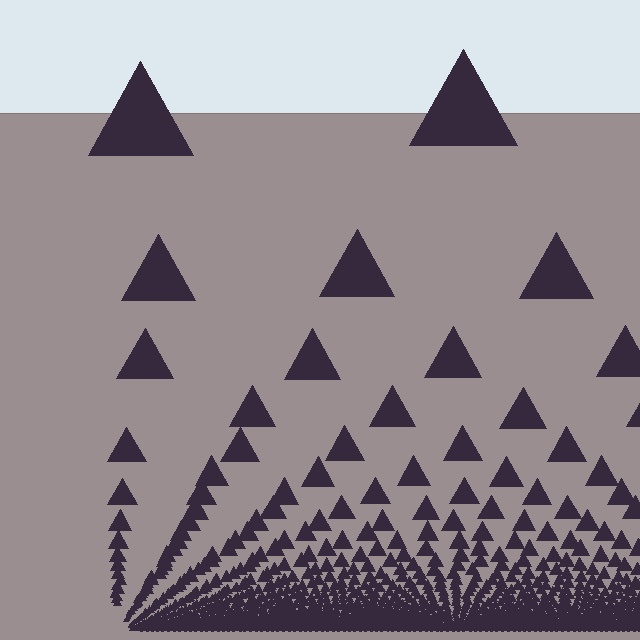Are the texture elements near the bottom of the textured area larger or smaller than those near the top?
Smaller. The gradient is inverted — elements near the bottom are smaller and denser.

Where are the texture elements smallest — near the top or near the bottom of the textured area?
Near the bottom.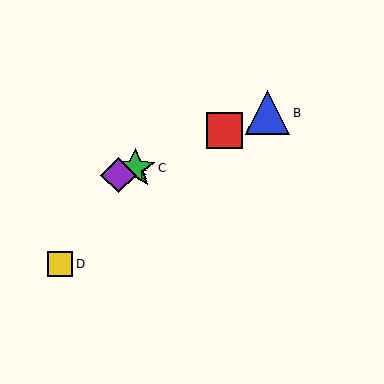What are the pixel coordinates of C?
Object C is at (135, 168).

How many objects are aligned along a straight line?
4 objects (A, B, C, E) are aligned along a straight line.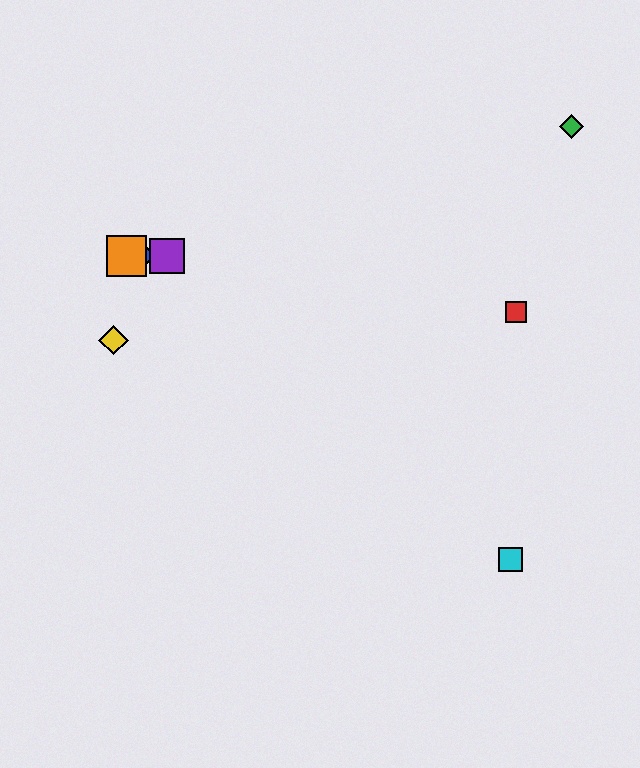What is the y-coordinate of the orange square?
The orange square is at y≈256.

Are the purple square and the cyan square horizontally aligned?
No, the purple square is at y≈256 and the cyan square is at y≈560.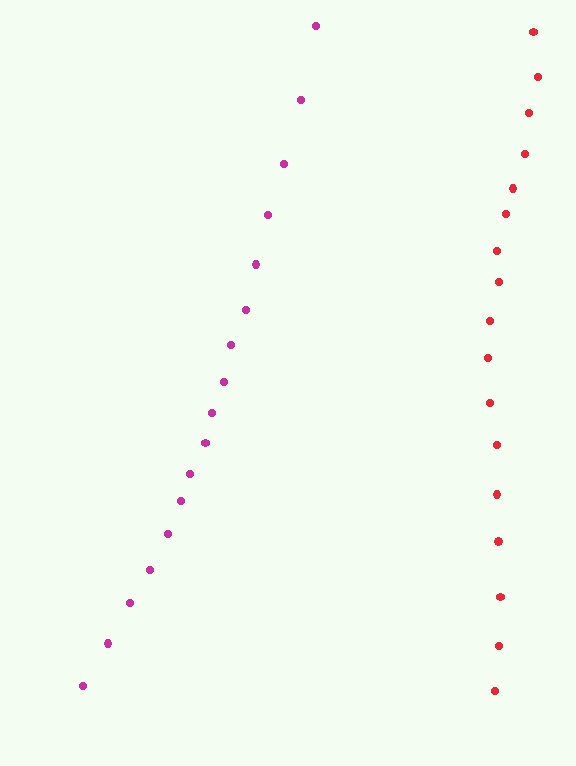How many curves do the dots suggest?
There are 2 distinct paths.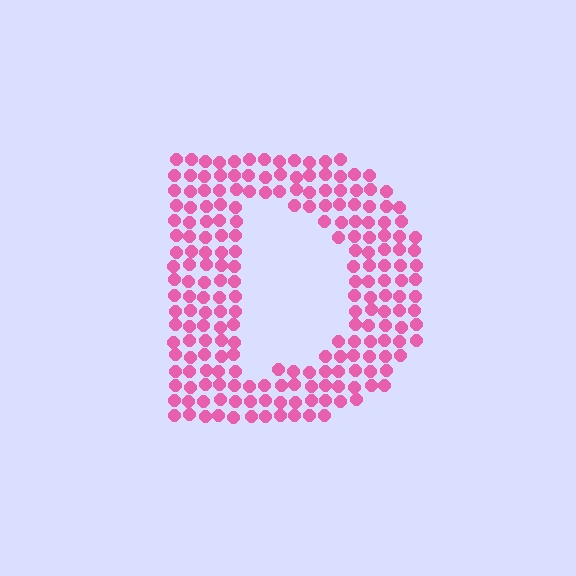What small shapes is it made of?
It is made of small circles.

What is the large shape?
The large shape is the letter D.